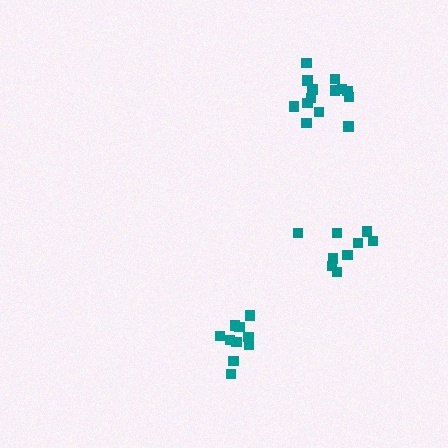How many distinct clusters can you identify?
There are 3 distinct clusters.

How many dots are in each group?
Group 1: 14 dots, Group 2: 9 dots, Group 3: 10 dots (33 total).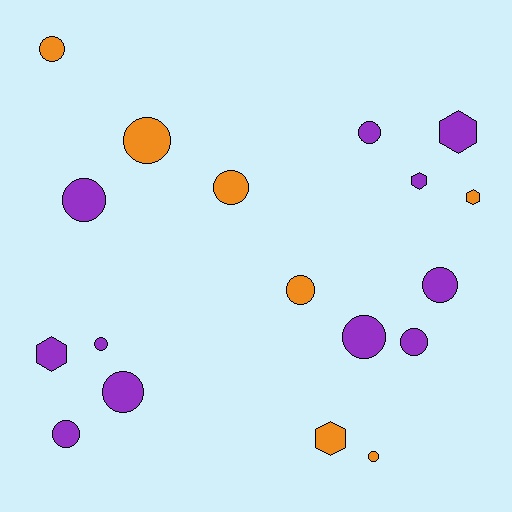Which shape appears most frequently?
Circle, with 13 objects.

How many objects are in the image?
There are 18 objects.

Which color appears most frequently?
Purple, with 11 objects.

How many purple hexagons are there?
There are 3 purple hexagons.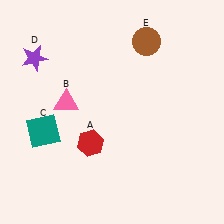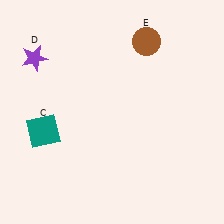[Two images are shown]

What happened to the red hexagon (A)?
The red hexagon (A) was removed in Image 2. It was in the bottom-left area of Image 1.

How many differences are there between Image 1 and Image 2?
There are 2 differences between the two images.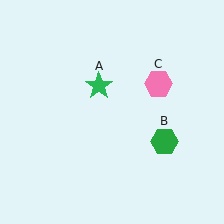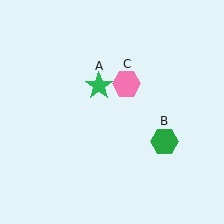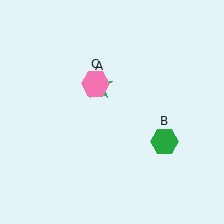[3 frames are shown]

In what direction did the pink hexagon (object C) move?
The pink hexagon (object C) moved left.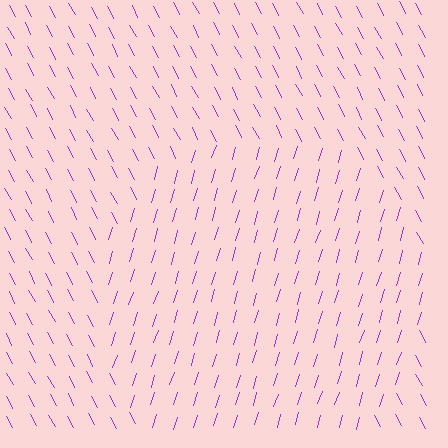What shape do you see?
I see a circle.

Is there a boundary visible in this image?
Yes, there is a texture boundary formed by a change in line orientation.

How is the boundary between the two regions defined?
The boundary is defined purely by a change in line orientation (approximately 45 degrees difference). All lines are the same color and thickness.